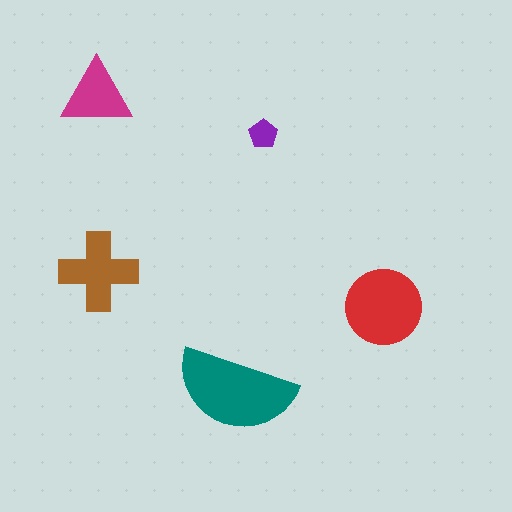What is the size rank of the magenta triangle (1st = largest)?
4th.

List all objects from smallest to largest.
The purple pentagon, the magenta triangle, the brown cross, the red circle, the teal semicircle.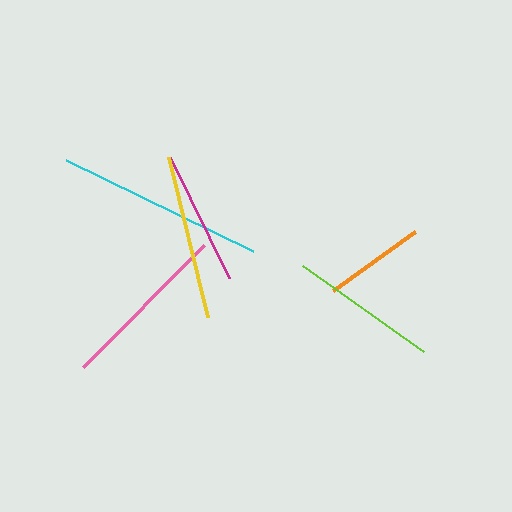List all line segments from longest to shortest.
From longest to shortest: cyan, pink, yellow, lime, magenta, orange.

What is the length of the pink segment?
The pink segment is approximately 171 pixels long.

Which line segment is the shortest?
The orange line is the shortest at approximately 101 pixels.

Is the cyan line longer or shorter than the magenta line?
The cyan line is longer than the magenta line.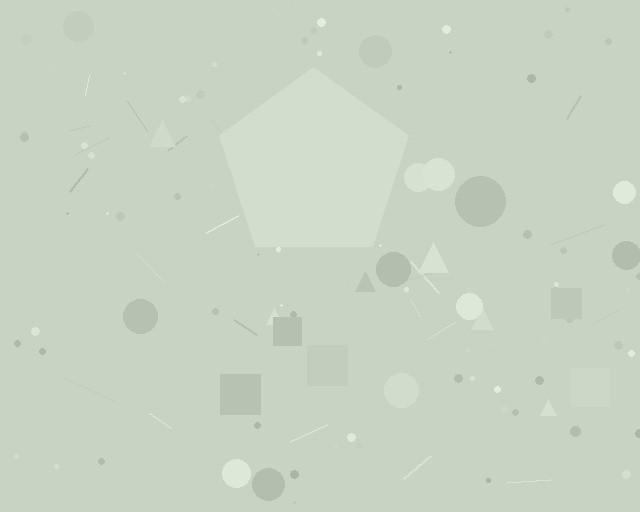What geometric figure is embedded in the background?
A pentagon is embedded in the background.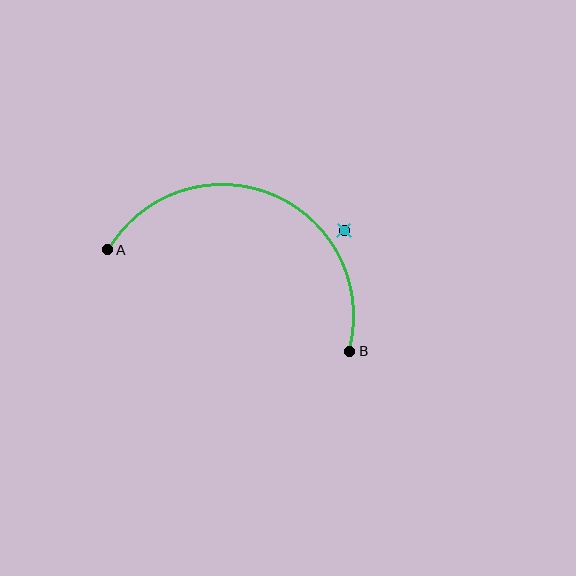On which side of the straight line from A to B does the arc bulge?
The arc bulges above the straight line connecting A and B.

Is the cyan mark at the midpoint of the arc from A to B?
No — the cyan mark does not lie on the arc at all. It sits slightly outside the curve.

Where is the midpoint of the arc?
The arc midpoint is the point on the curve farthest from the straight line joining A and B. It sits above that line.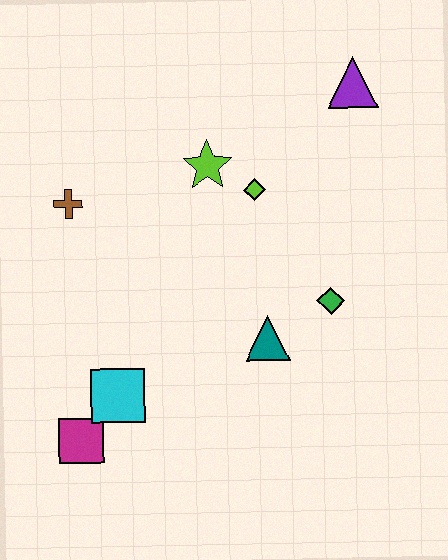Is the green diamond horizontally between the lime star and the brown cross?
No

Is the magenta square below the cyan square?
Yes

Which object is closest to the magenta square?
The cyan square is closest to the magenta square.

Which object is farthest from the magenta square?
The purple triangle is farthest from the magenta square.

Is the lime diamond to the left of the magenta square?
No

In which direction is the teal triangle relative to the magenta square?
The teal triangle is to the right of the magenta square.